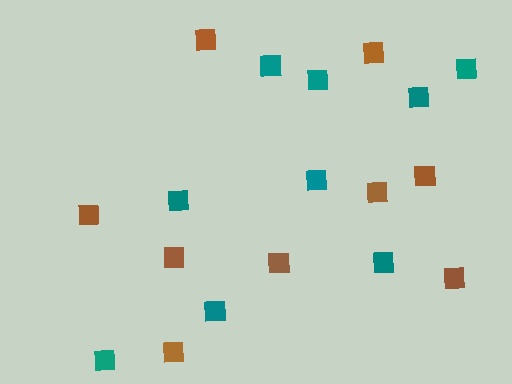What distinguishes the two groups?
There are 2 groups: one group of teal squares (9) and one group of brown squares (9).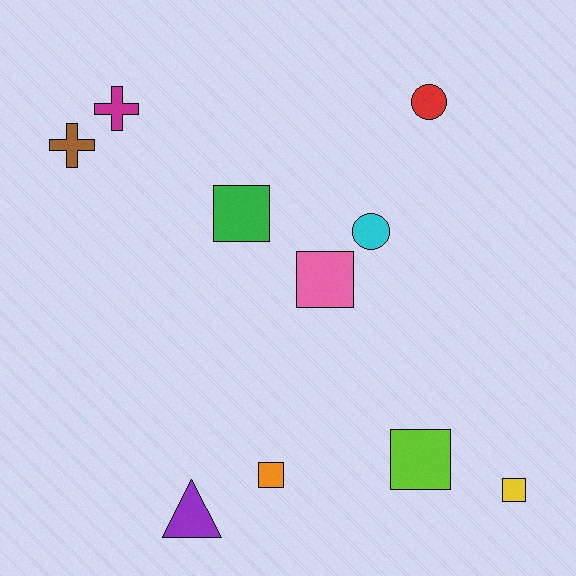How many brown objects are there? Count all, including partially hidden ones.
There is 1 brown object.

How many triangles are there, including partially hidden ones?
There is 1 triangle.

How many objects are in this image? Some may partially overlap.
There are 10 objects.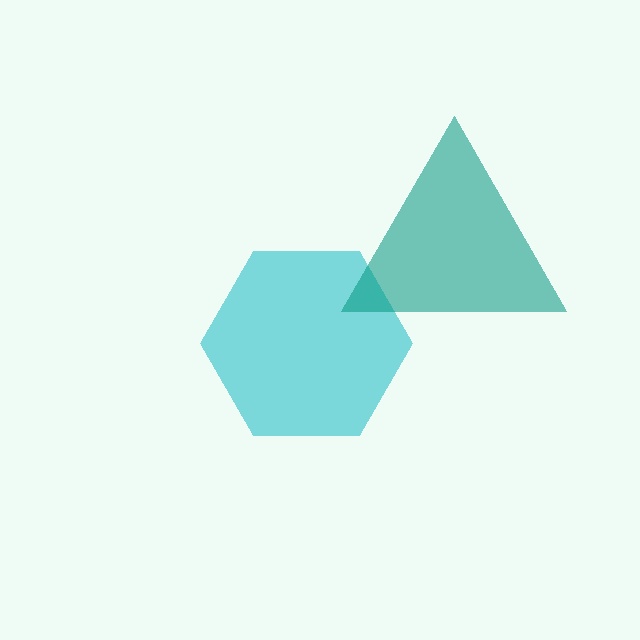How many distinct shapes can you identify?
There are 2 distinct shapes: a cyan hexagon, a teal triangle.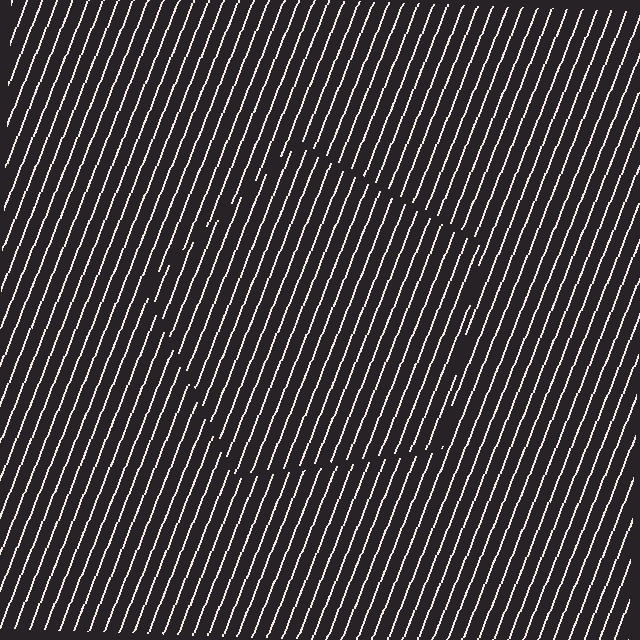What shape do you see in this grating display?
An illusory pentagon. The interior of the shape contains the same grating, shifted by half a period — the contour is defined by the phase discontinuity where line-ends from the inner and outer gratings abut.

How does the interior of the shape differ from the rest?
The interior of the shape contains the same grating, shifted by half a period — the contour is defined by the phase discontinuity where line-ends from the inner and outer gratings abut.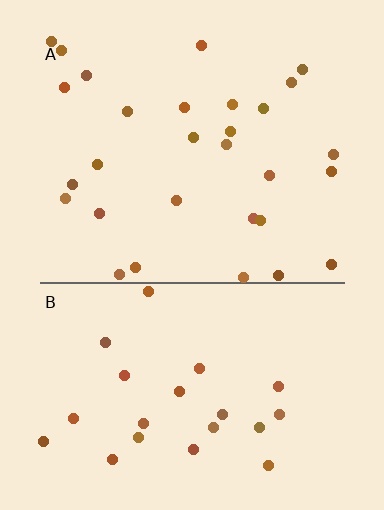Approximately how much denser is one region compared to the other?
Approximately 1.3× — region A over region B.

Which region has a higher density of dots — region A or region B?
A (the top).